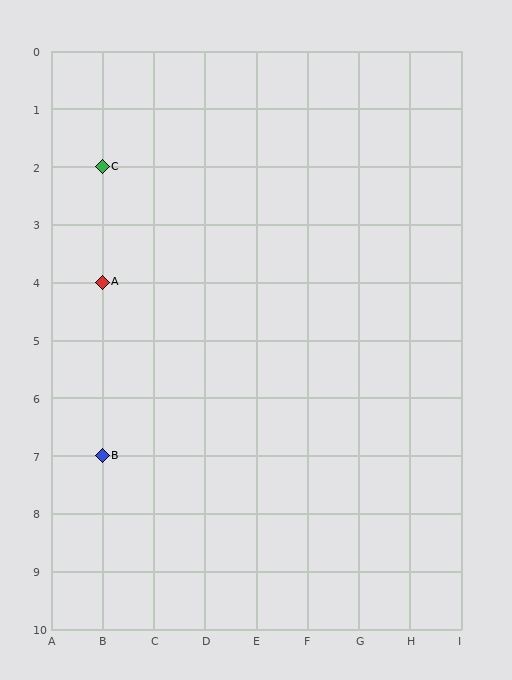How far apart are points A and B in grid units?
Points A and B are 3 rows apart.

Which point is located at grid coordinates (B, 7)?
Point B is at (B, 7).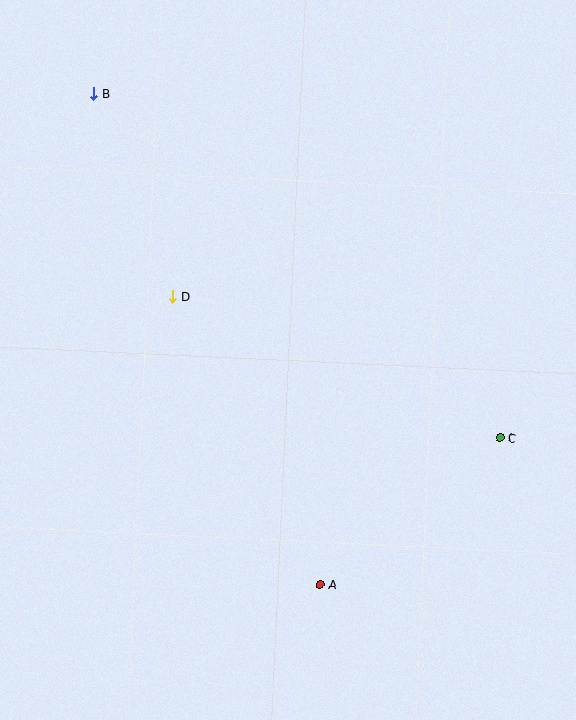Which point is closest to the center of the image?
Point D at (173, 296) is closest to the center.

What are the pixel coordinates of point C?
Point C is at (500, 438).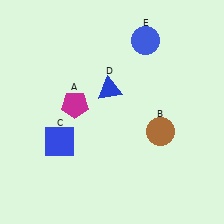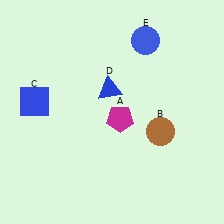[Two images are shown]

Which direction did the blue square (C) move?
The blue square (C) moved up.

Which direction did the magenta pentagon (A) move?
The magenta pentagon (A) moved right.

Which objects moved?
The objects that moved are: the magenta pentagon (A), the blue square (C).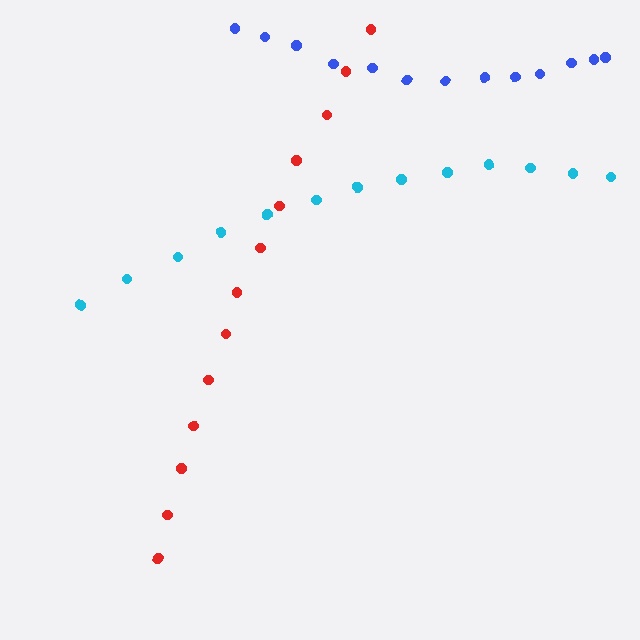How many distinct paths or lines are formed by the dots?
There are 3 distinct paths.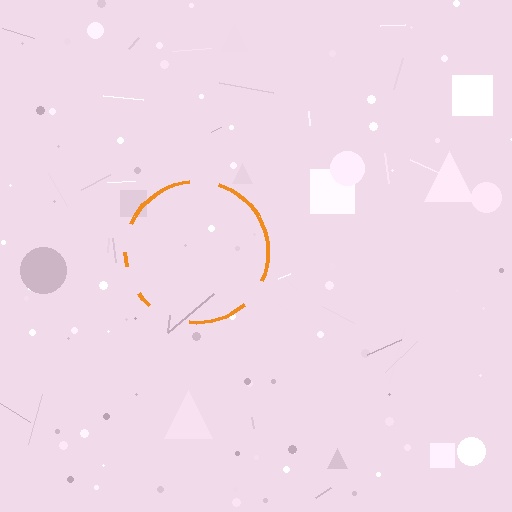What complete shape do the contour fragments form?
The contour fragments form a circle.